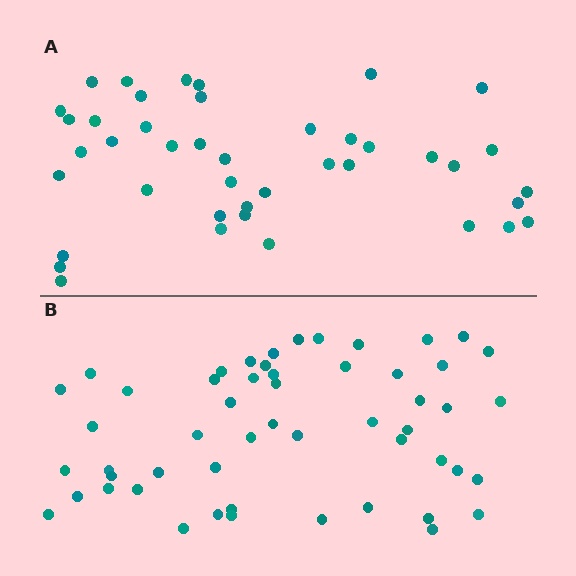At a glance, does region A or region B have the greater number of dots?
Region B (the bottom region) has more dots.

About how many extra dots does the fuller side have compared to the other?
Region B has roughly 12 or so more dots than region A.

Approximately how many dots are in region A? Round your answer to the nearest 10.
About 40 dots. (The exact count is 42, which rounds to 40.)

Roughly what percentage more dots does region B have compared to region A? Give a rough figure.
About 25% more.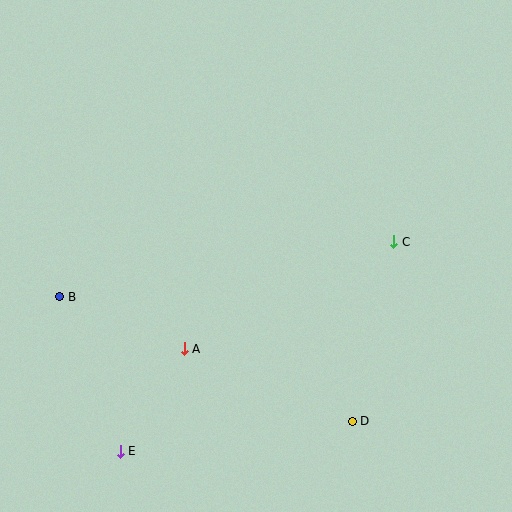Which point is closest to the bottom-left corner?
Point E is closest to the bottom-left corner.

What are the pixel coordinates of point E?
Point E is at (120, 451).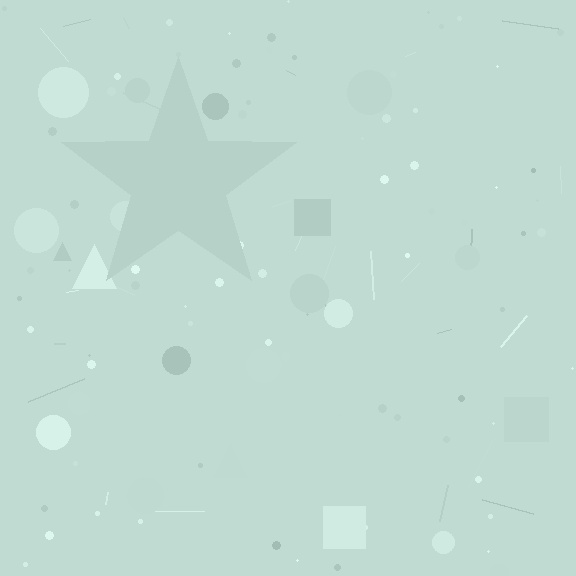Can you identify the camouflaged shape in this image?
The camouflaged shape is a star.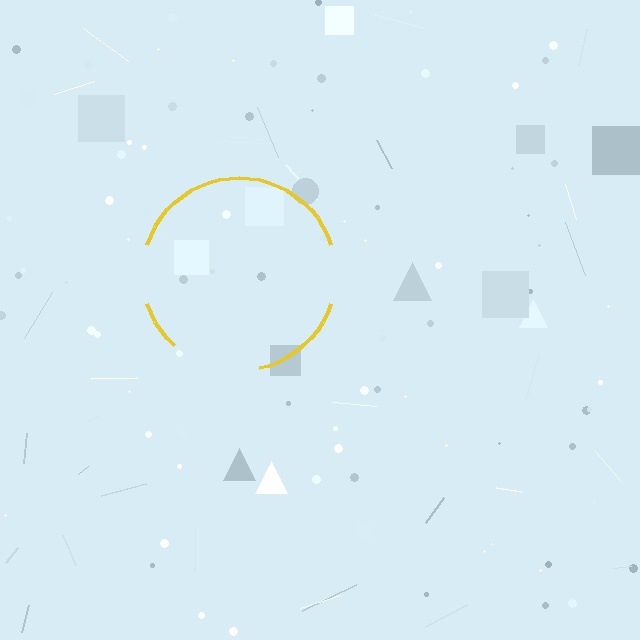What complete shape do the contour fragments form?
The contour fragments form a circle.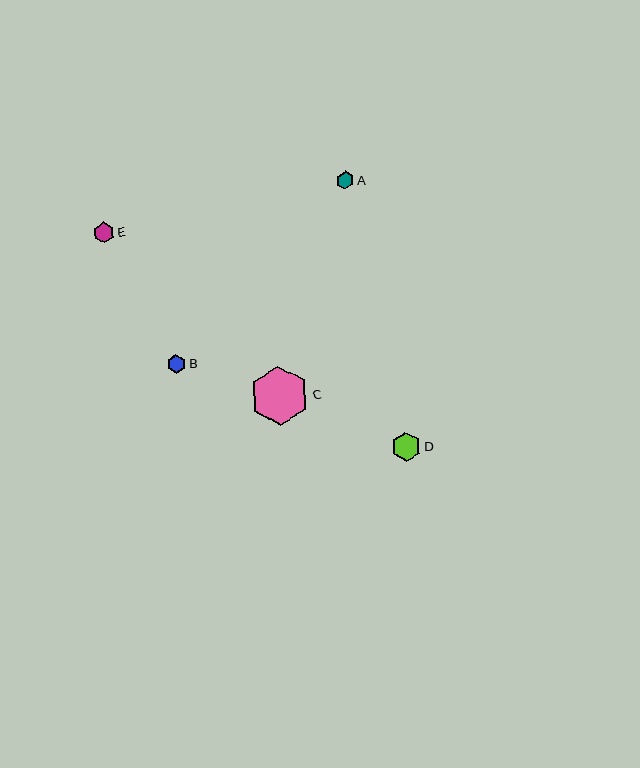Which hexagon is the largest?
Hexagon C is the largest with a size of approximately 59 pixels.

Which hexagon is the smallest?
Hexagon A is the smallest with a size of approximately 18 pixels.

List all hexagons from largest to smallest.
From largest to smallest: C, D, E, B, A.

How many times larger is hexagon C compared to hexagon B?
Hexagon C is approximately 3.2 times the size of hexagon B.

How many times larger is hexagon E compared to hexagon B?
Hexagon E is approximately 1.1 times the size of hexagon B.